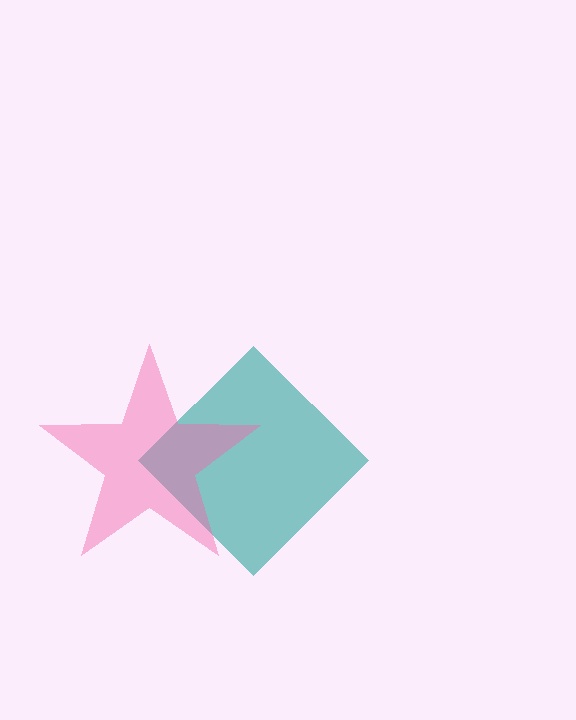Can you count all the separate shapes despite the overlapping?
Yes, there are 2 separate shapes.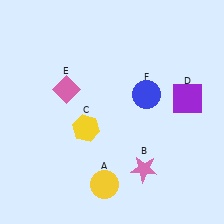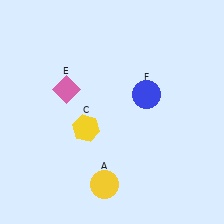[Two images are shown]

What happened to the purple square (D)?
The purple square (D) was removed in Image 2. It was in the top-right area of Image 1.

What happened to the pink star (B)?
The pink star (B) was removed in Image 2. It was in the bottom-right area of Image 1.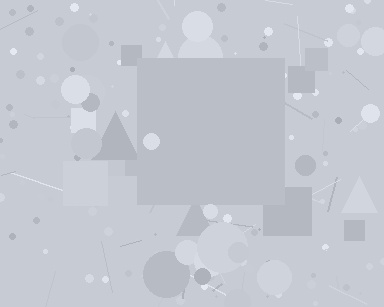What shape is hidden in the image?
A square is hidden in the image.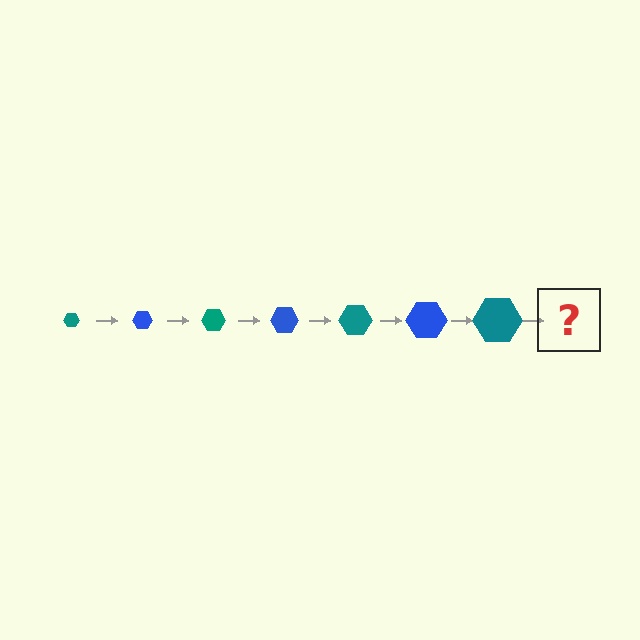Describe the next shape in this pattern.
It should be a blue hexagon, larger than the previous one.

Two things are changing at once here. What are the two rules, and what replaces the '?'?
The two rules are that the hexagon grows larger each step and the color cycles through teal and blue. The '?' should be a blue hexagon, larger than the previous one.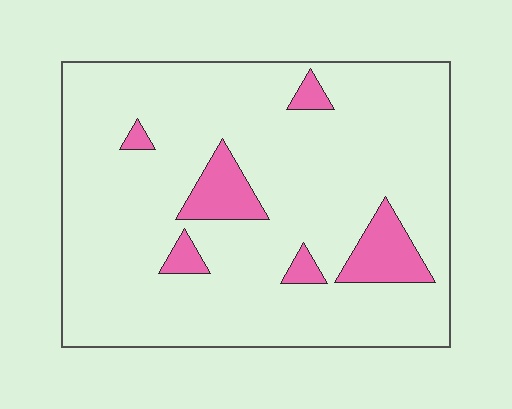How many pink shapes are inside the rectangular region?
6.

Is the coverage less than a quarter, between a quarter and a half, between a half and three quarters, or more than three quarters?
Less than a quarter.